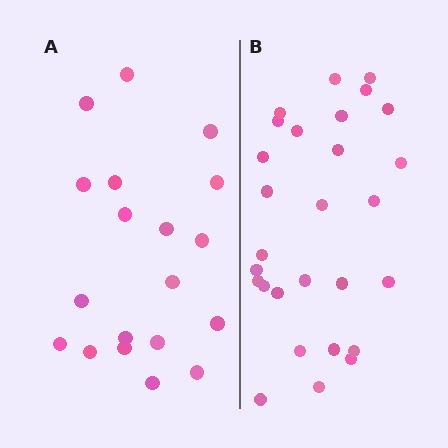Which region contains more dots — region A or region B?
Region B (the right region) has more dots.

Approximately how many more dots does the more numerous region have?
Region B has roughly 8 or so more dots than region A.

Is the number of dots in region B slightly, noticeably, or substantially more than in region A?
Region B has substantially more. The ratio is roughly 1.5 to 1.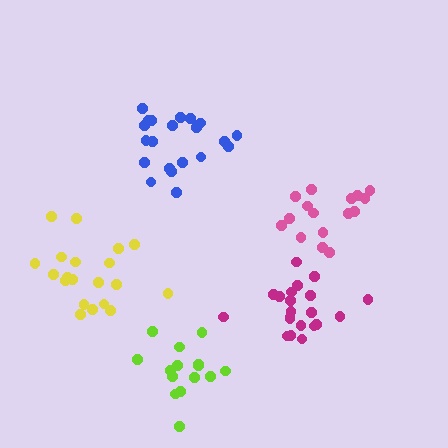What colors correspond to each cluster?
The clusters are colored: yellow, blue, lime, magenta, pink.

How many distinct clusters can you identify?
There are 5 distinct clusters.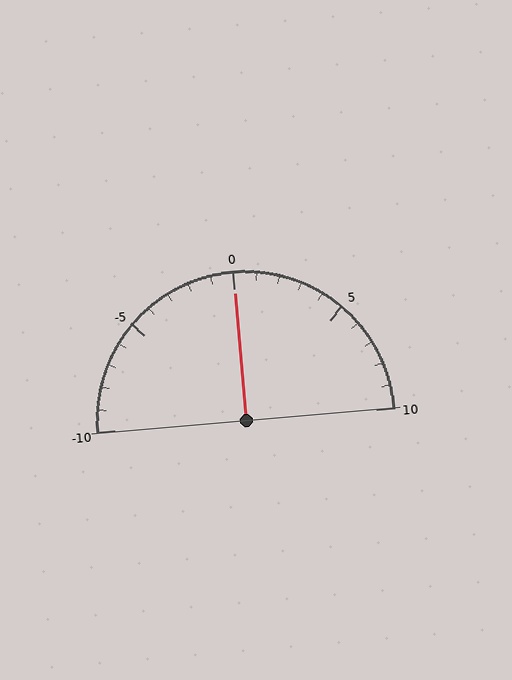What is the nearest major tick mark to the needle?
The nearest major tick mark is 0.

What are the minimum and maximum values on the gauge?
The gauge ranges from -10 to 10.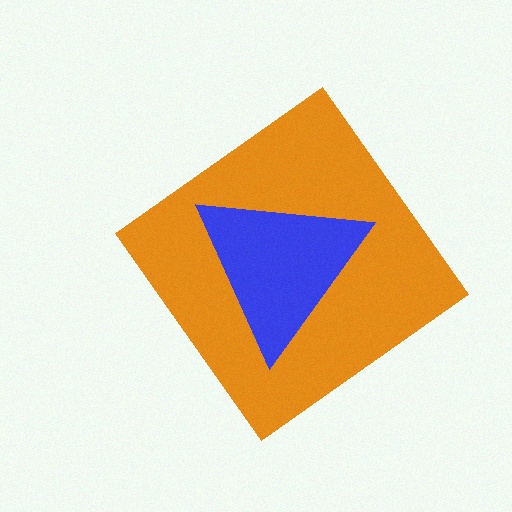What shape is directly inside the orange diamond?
The blue triangle.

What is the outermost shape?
The orange diamond.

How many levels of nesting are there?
2.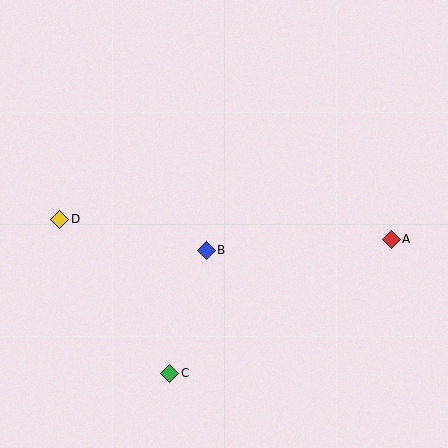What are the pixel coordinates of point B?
Point B is at (206, 250).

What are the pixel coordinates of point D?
Point D is at (60, 219).